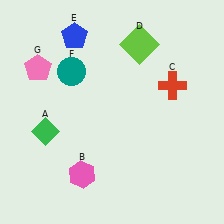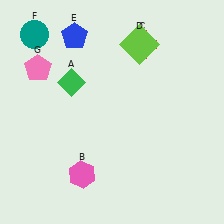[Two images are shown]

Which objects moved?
The objects that moved are: the green diamond (A), the red cross (C), the teal circle (F).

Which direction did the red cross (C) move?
The red cross (C) moved up.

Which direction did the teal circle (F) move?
The teal circle (F) moved up.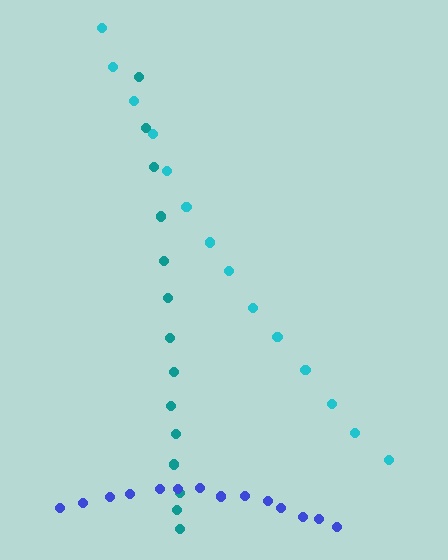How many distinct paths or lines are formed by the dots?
There are 3 distinct paths.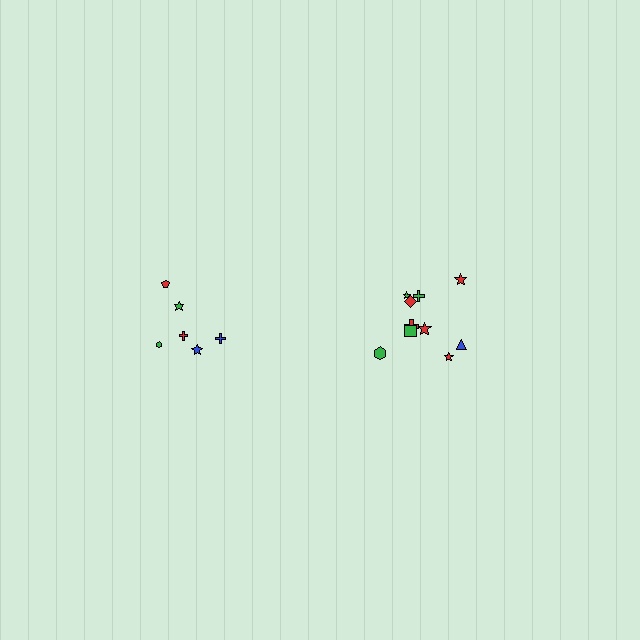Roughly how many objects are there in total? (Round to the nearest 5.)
Roughly 15 objects in total.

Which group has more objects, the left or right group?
The right group.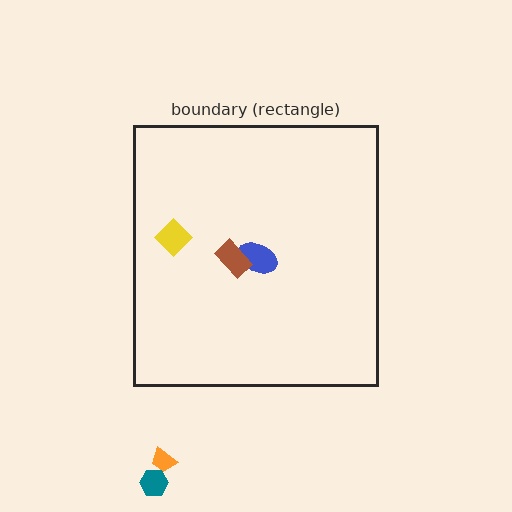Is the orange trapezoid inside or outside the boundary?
Outside.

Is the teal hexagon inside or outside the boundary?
Outside.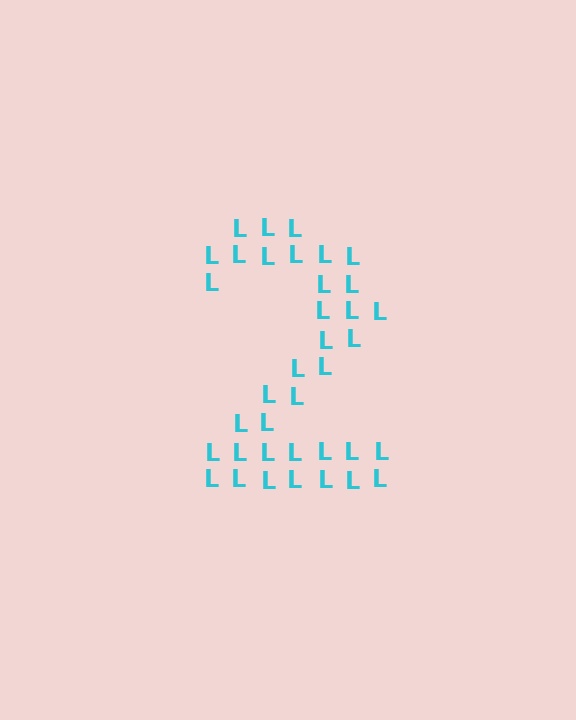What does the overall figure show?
The overall figure shows the digit 2.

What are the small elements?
The small elements are letter L's.